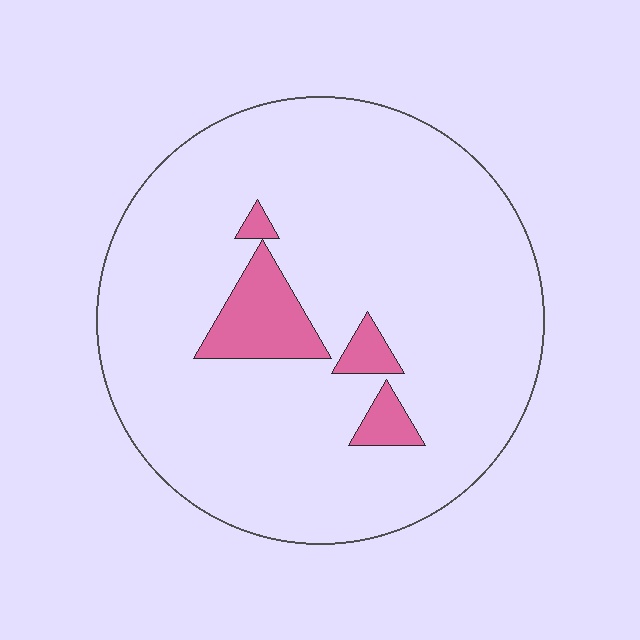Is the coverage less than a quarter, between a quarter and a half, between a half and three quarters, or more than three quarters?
Less than a quarter.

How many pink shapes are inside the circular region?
4.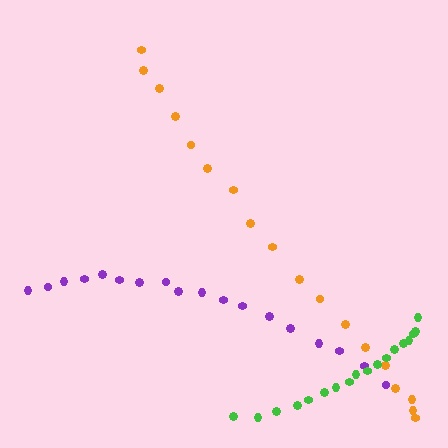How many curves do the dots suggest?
There are 3 distinct paths.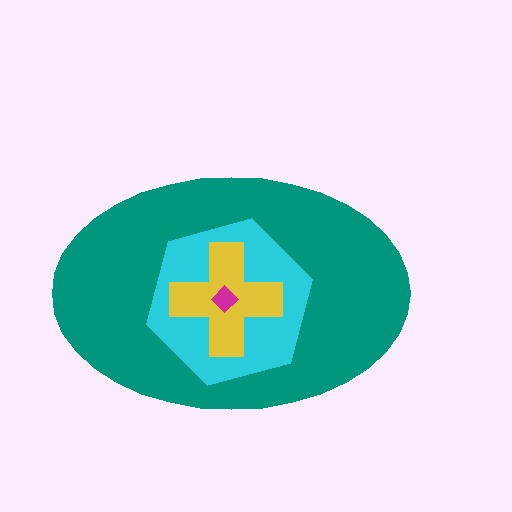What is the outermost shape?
The teal ellipse.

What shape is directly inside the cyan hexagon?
The yellow cross.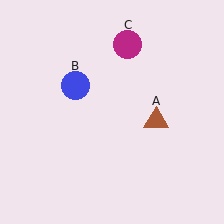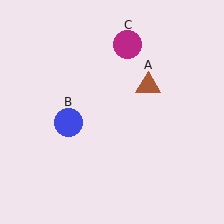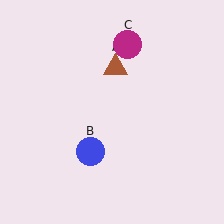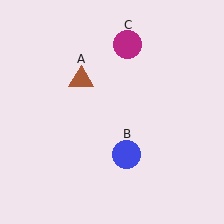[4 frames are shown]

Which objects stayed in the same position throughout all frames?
Magenta circle (object C) remained stationary.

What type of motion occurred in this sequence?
The brown triangle (object A), blue circle (object B) rotated counterclockwise around the center of the scene.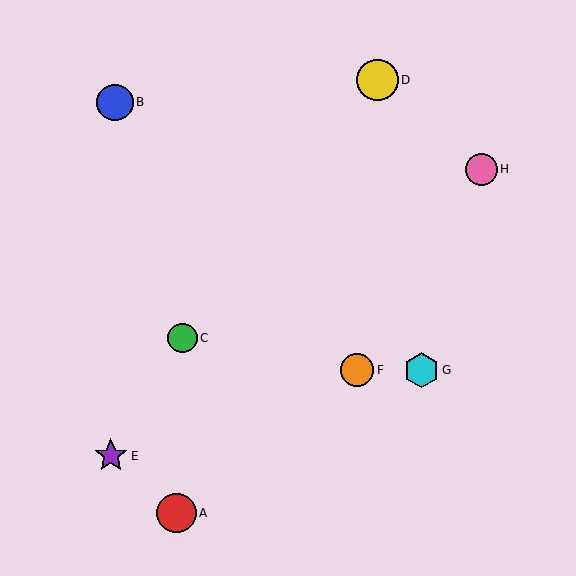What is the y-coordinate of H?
Object H is at y≈170.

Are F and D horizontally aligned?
No, F is at y≈370 and D is at y≈80.